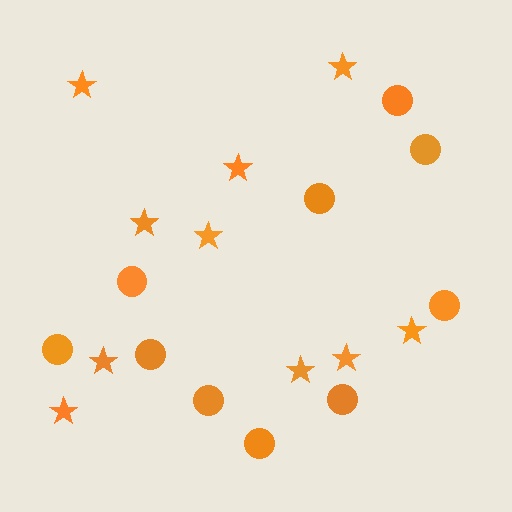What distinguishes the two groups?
There are 2 groups: one group of circles (10) and one group of stars (10).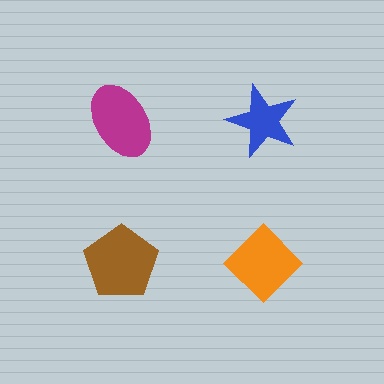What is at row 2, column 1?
A brown pentagon.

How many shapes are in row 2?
2 shapes.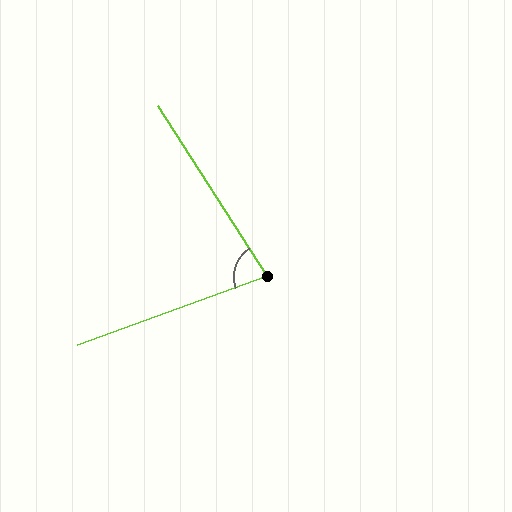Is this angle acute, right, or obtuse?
It is acute.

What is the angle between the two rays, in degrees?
Approximately 77 degrees.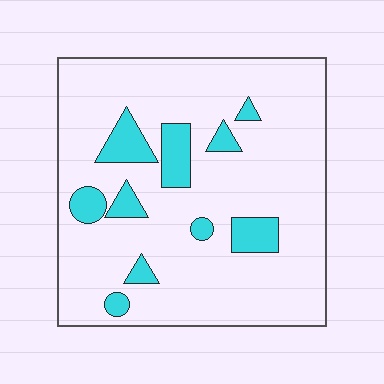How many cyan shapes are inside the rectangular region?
10.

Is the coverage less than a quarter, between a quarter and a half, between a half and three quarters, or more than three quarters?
Less than a quarter.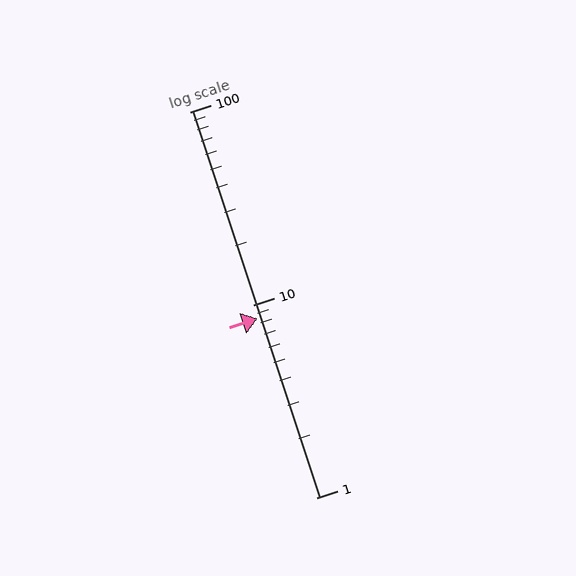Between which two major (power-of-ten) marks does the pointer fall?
The pointer is between 1 and 10.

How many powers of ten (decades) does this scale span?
The scale spans 2 decades, from 1 to 100.